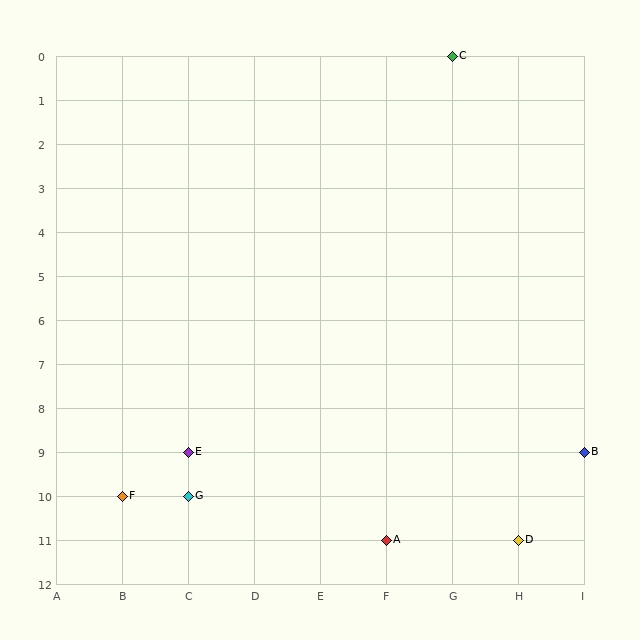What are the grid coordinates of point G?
Point G is at grid coordinates (C, 10).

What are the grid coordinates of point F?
Point F is at grid coordinates (B, 10).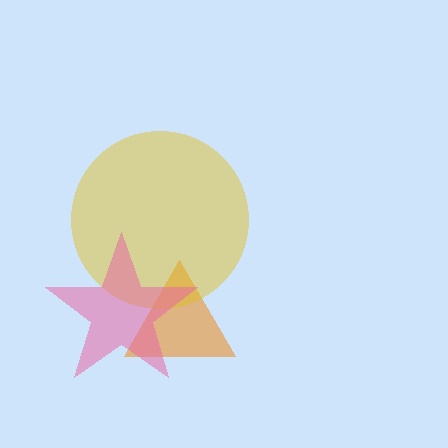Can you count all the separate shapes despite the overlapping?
Yes, there are 3 separate shapes.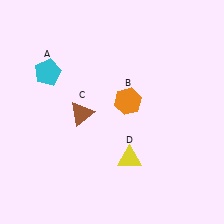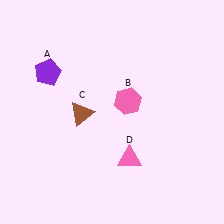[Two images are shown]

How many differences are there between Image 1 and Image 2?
There are 3 differences between the two images.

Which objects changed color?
A changed from cyan to purple. B changed from orange to pink. D changed from yellow to pink.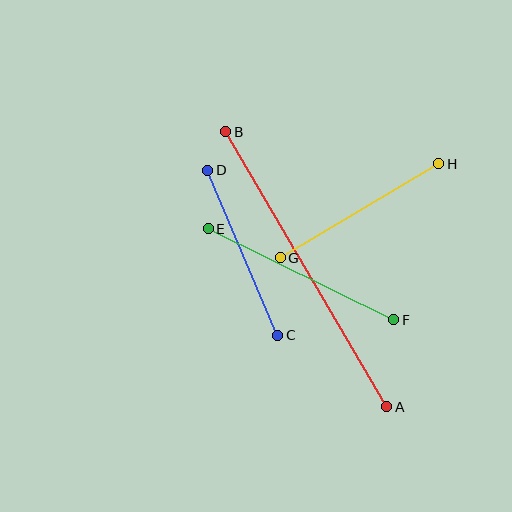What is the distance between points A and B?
The distance is approximately 319 pixels.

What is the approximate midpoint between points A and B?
The midpoint is at approximately (306, 269) pixels.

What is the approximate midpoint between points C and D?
The midpoint is at approximately (243, 253) pixels.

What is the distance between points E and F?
The distance is approximately 207 pixels.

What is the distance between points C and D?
The distance is approximately 179 pixels.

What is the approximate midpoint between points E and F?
The midpoint is at approximately (301, 274) pixels.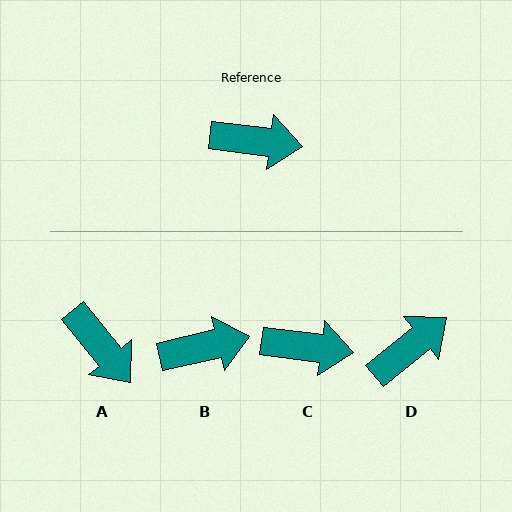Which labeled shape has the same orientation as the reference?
C.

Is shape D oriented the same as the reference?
No, it is off by about 46 degrees.